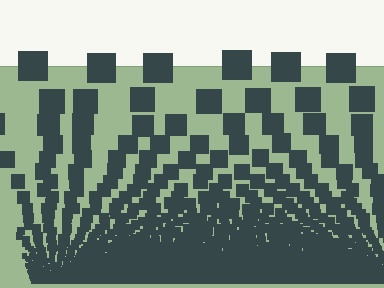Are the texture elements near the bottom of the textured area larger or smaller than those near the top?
Smaller. The gradient is inverted — elements near the bottom are smaller and denser.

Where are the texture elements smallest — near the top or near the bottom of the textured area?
Near the bottom.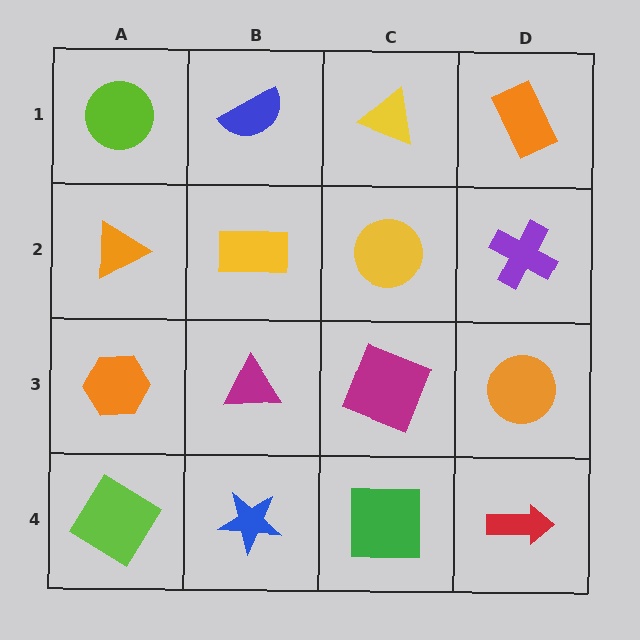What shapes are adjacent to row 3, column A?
An orange triangle (row 2, column A), a lime diamond (row 4, column A), a magenta triangle (row 3, column B).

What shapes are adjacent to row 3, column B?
A yellow rectangle (row 2, column B), a blue star (row 4, column B), an orange hexagon (row 3, column A), a magenta square (row 3, column C).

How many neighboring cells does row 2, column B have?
4.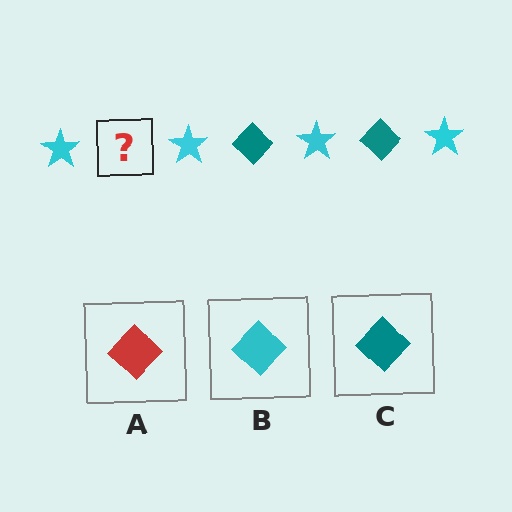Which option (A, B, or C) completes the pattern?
C.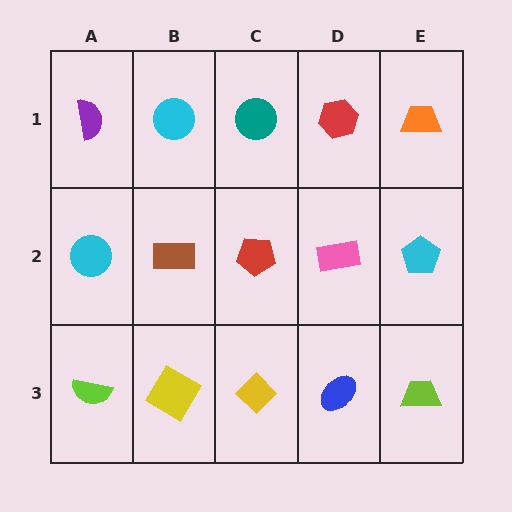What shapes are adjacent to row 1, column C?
A red pentagon (row 2, column C), a cyan circle (row 1, column B), a red hexagon (row 1, column D).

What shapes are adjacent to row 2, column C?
A teal circle (row 1, column C), a yellow diamond (row 3, column C), a brown rectangle (row 2, column B), a pink rectangle (row 2, column D).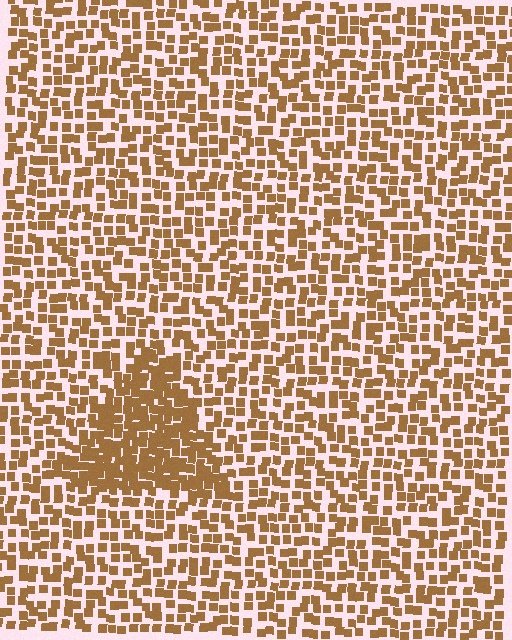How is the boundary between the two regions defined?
The boundary is defined by a change in element density (approximately 1.9x ratio). All elements are the same color, size, and shape.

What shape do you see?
I see a triangle.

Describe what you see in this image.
The image contains small brown elements arranged at two different densities. A triangle-shaped region is visible where the elements are more densely packed than the surrounding area.